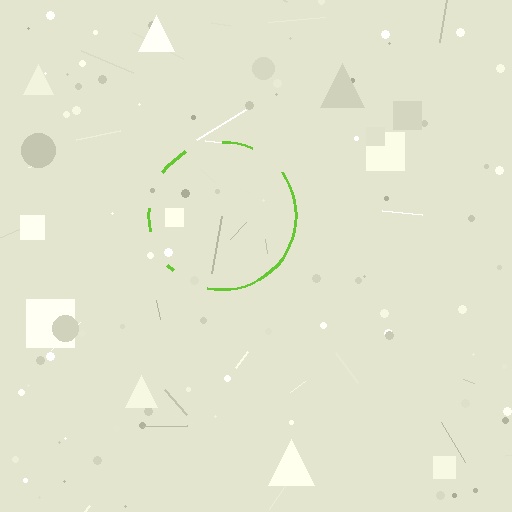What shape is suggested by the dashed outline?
The dashed outline suggests a circle.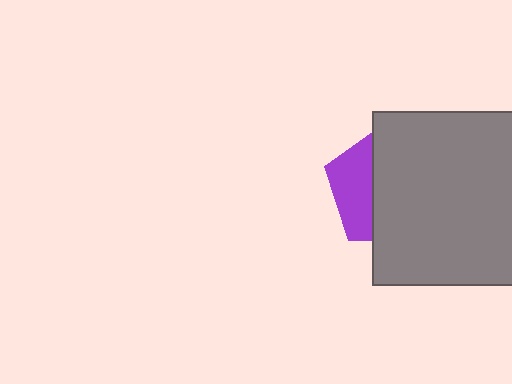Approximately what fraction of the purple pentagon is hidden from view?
Roughly 67% of the purple pentagon is hidden behind the gray square.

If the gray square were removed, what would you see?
You would see the complete purple pentagon.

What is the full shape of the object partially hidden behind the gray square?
The partially hidden object is a purple pentagon.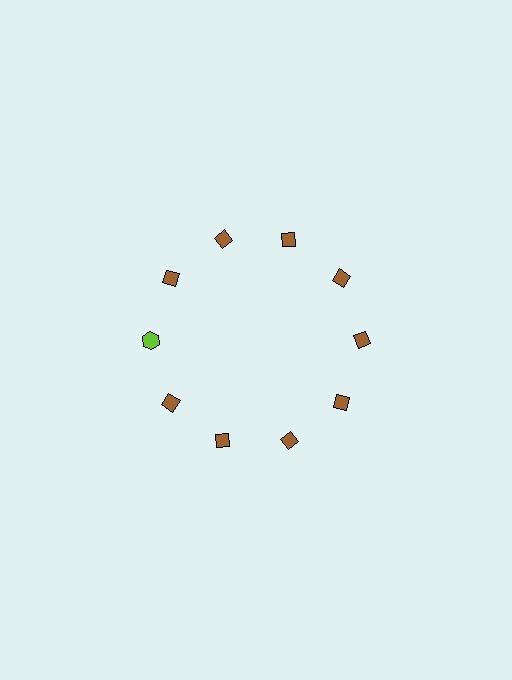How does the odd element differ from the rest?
It differs in both color (lime instead of brown) and shape (hexagon instead of diamond).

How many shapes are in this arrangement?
There are 10 shapes arranged in a ring pattern.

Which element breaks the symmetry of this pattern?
The lime hexagon at roughly the 9 o'clock position breaks the symmetry. All other shapes are brown diamonds.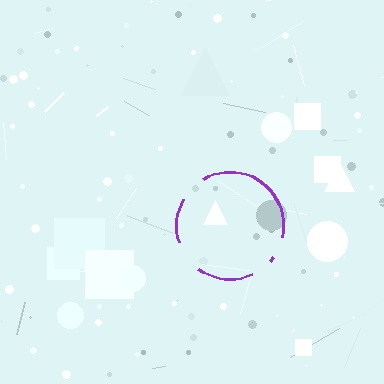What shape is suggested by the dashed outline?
The dashed outline suggests a circle.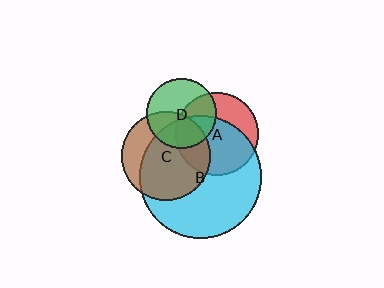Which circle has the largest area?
Circle B (cyan).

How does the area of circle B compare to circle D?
Approximately 3.0 times.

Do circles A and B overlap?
Yes.